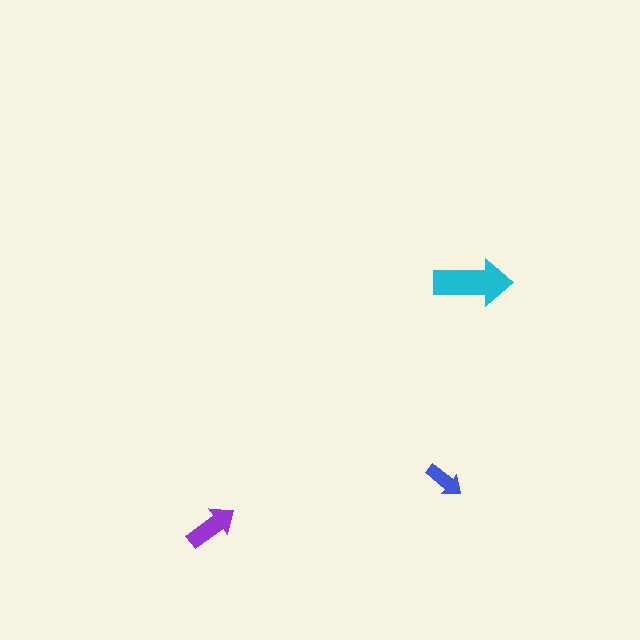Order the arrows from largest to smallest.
the cyan one, the purple one, the blue one.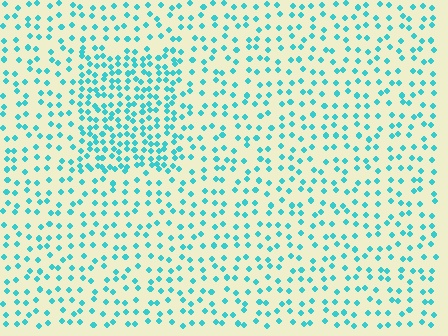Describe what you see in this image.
The image contains small cyan elements arranged at two different densities. A rectangle-shaped region is visible where the elements are more densely packed than the surrounding area.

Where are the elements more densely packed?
The elements are more densely packed inside the rectangle boundary.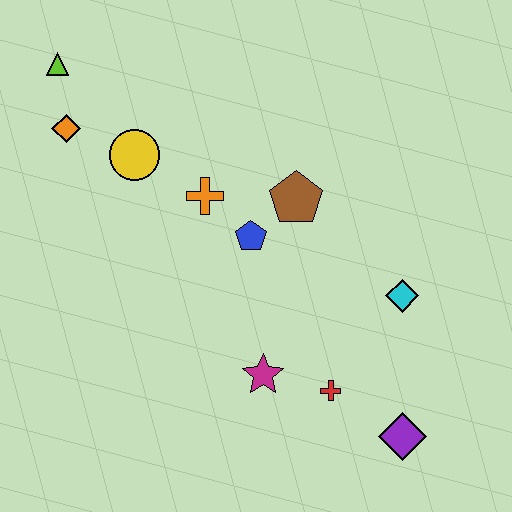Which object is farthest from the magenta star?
The lime triangle is farthest from the magenta star.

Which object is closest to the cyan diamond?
The red cross is closest to the cyan diamond.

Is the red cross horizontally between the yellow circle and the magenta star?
No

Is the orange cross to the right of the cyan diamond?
No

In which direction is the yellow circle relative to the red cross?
The yellow circle is above the red cross.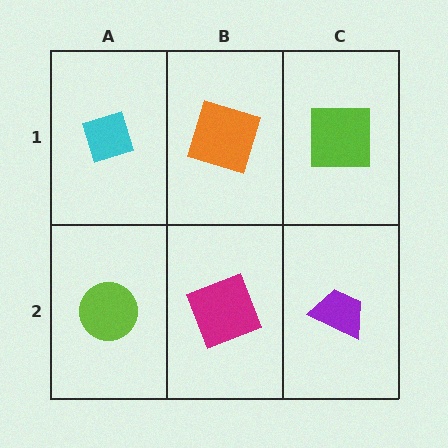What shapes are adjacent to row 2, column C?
A lime square (row 1, column C), a magenta square (row 2, column B).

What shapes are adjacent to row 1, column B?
A magenta square (row 2, column B), a cyan diamond (row 1, column A), a lime square (row 1, column C).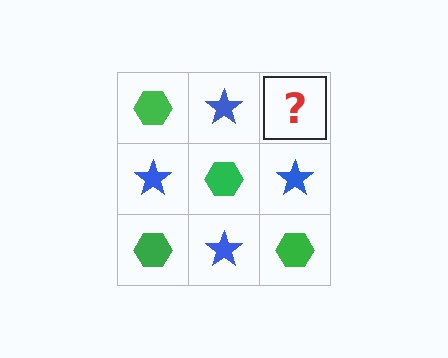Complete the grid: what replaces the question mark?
The question mark should be replaced with a green hexagon.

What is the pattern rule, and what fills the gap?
The rule is that it alternates green hexagon and blue star in a checkerboard pattern. The gap should be filled with a green hexagon.